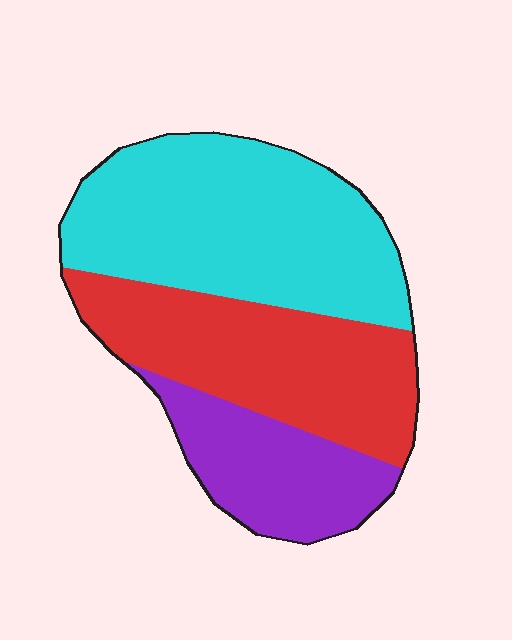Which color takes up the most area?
Cyan, at roughly 45%.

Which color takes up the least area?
Purple, at roughly 20%.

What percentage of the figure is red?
Red takes up about one third (1/3) of the figure.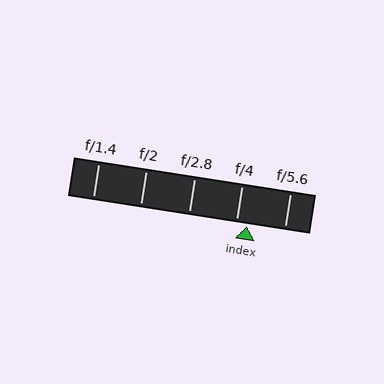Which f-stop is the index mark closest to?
The index mark is closest to f/4.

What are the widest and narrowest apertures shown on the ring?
The widest aperture shown is f/1.4 and the narrowest is f/5.6.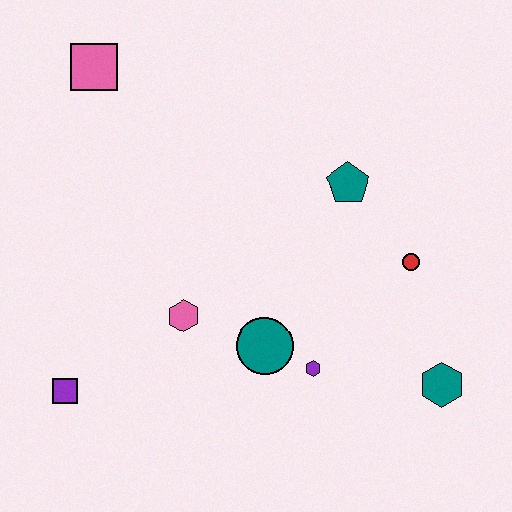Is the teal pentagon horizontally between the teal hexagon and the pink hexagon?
Yes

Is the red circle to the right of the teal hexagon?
No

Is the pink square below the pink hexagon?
No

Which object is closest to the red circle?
The teal pentagon is closest to the red circle.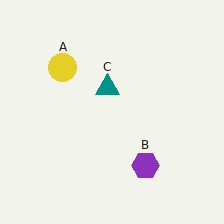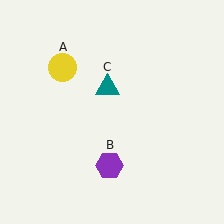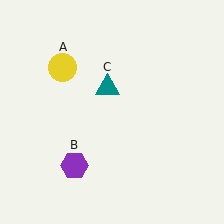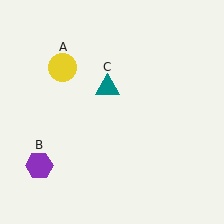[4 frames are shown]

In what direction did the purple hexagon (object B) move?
The purple hexagon (object B) moved left.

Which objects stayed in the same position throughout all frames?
Yellow circle (object A) and teal triangle (object C) remained stationary.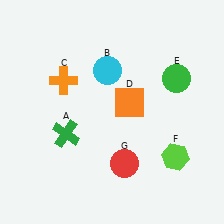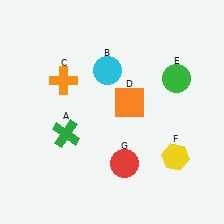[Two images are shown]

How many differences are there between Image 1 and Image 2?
There is 1 difference between the two images.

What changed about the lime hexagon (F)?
In Image 1, F is lime. In Image 2, it changed to yellow.